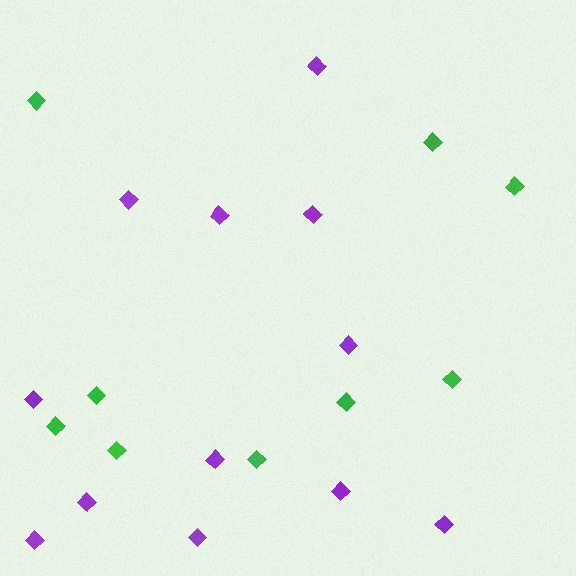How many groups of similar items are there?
There are 2 groups: one group of green diamonds (9) and one group of purple diamonds (12).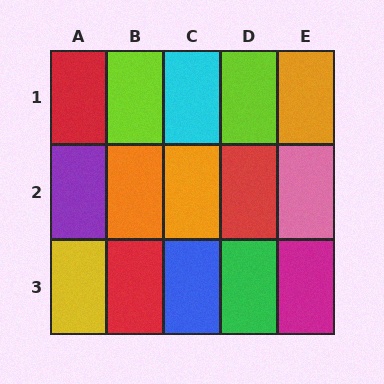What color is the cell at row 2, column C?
Orange.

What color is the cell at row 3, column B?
Red.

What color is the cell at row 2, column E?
Pink.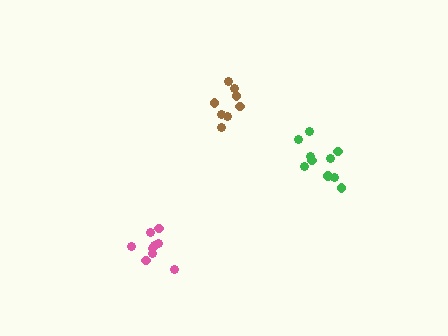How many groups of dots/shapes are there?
There are 3 groups.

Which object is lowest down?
The pink cluster is bottommost.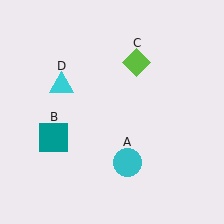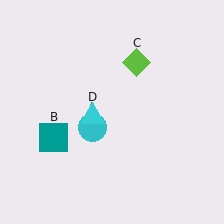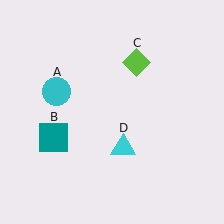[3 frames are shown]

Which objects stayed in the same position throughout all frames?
Teal square (object B) and lime diamond (object C) remained stationary.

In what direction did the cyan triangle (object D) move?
The cyan triangle (object D) moved down and to the right.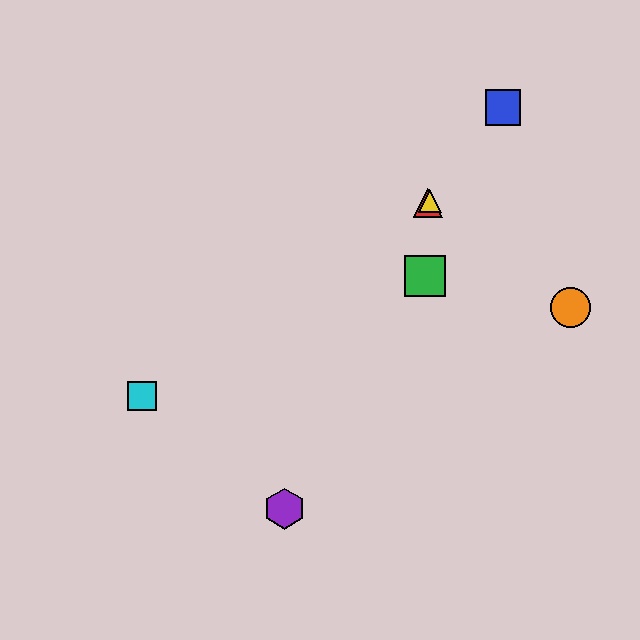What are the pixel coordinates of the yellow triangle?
The yellow triangle is at (430, 201).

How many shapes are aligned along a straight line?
3 shapes (the red triangle, the blue square, the yellow triangle) are aligned along a straight line.